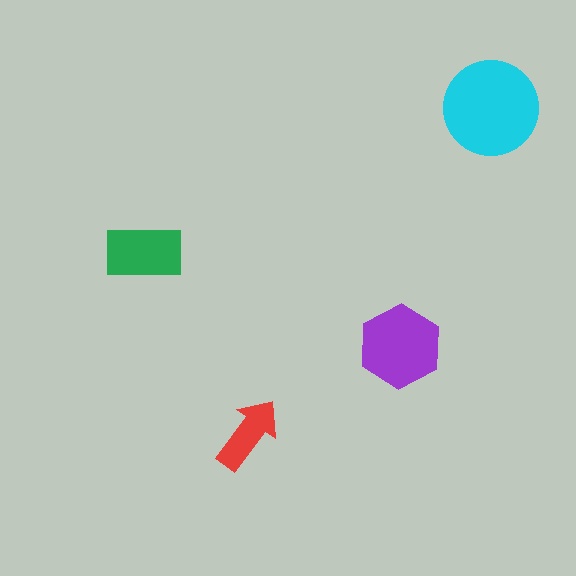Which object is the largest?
The cyan circle.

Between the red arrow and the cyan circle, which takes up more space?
The cyan circle.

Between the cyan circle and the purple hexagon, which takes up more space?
The cyan circle.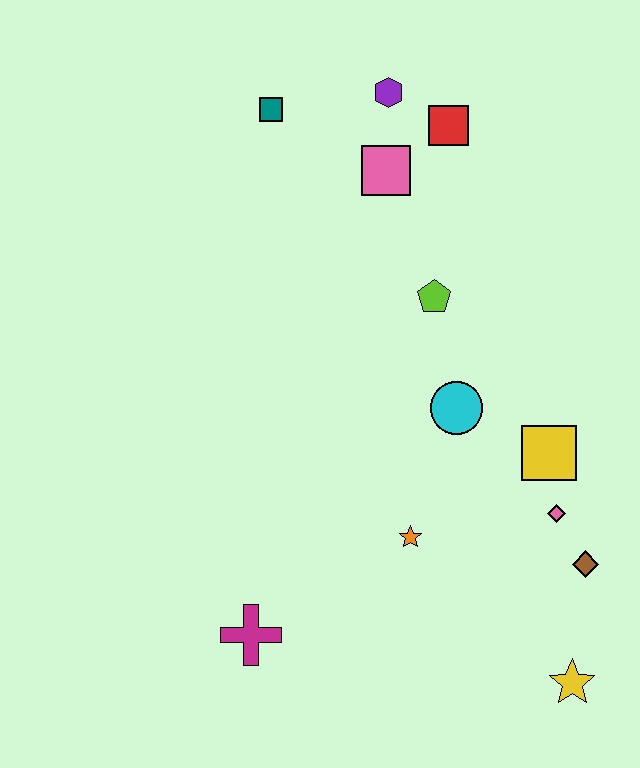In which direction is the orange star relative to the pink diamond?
The orange star is to the left of the pink diamond.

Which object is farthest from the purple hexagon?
The yellow star is farthest from the purple hexagon.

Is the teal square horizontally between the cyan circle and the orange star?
No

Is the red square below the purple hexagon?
Yes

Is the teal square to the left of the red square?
Yes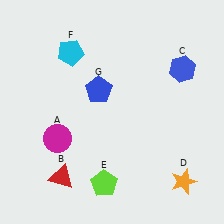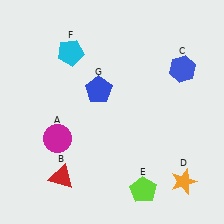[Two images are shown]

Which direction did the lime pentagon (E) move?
The lime pentagon (E) moved right.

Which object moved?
The lime pentagon (E) moved right.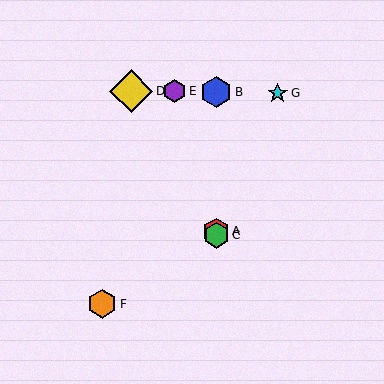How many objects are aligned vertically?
3 objects (A, B, C) are aligned vertically.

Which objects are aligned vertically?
Objects A, B, C are aligned vertically.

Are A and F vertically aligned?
No, A is at x≈216 and F is at x≈102.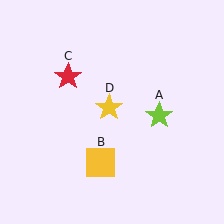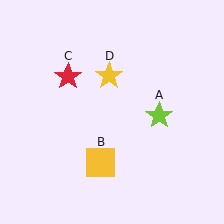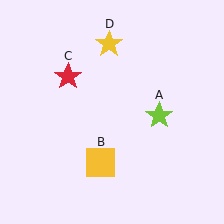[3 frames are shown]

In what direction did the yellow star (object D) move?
The yellow star (object D) moved up.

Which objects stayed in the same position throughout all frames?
Lime star (object A) and yellow square (object B) and red star (object C) remained stationary.